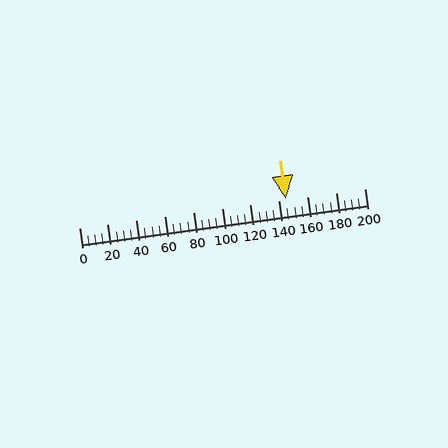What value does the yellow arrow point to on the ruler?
The yellow arrow points to approximately 145.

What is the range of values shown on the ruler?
The ruler shows values from 0 to 200.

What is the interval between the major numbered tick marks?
The major tick marks are spaced 20 units apart.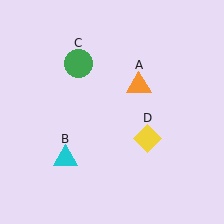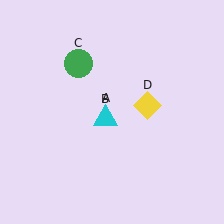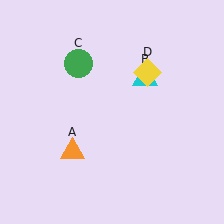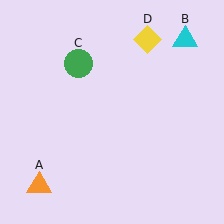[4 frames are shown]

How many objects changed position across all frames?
3 objects changed position: orange triangle (object A), cyan triangle (object B), yellow diamond (object D).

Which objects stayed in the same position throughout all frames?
Green circle (object C) remained stationary.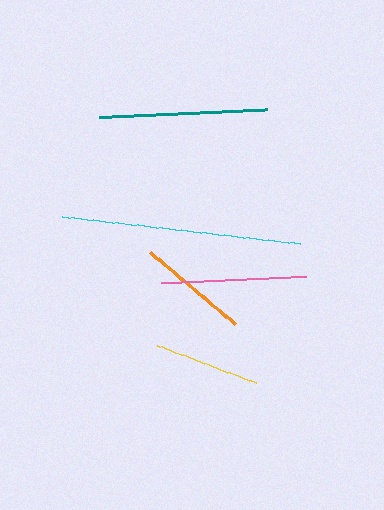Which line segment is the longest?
The cyan line is the longest at approximately 239 pixels.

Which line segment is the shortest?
The yellow line is the shortest at approximately 106 pixels.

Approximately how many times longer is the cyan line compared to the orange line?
The cyan line is approximately 2.1 times the length of the orange line.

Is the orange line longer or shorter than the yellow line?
The orange line is longer than the yellow line.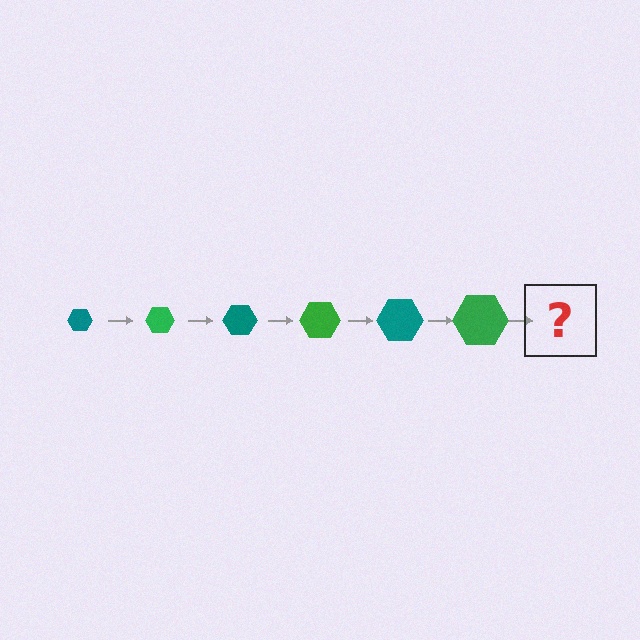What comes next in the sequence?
The next element should be a teal hexagon, larger than the previous one.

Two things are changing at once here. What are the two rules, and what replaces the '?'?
The two rules are that the hexagon grows larger each step and the color cycles through teal and green. The '?' should be a teal hexagon, larger than the previous one.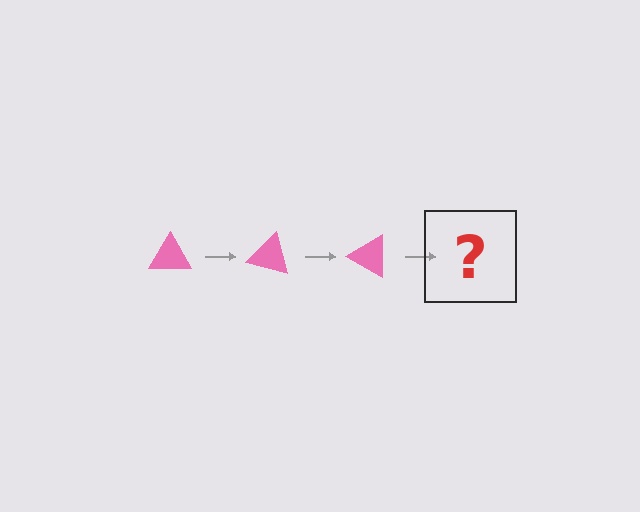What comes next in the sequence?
The next element should be a pink triangle rotated 45 degrees.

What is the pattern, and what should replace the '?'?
The pattern is that the triangle rotates 15 degrees each step. The '?' should be a pink triangle rotated 45 degrees.